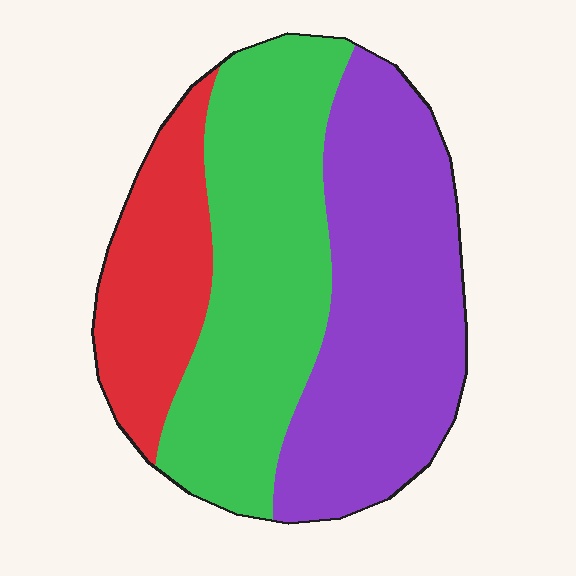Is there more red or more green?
Green.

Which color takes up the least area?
Red, at roughly 20%.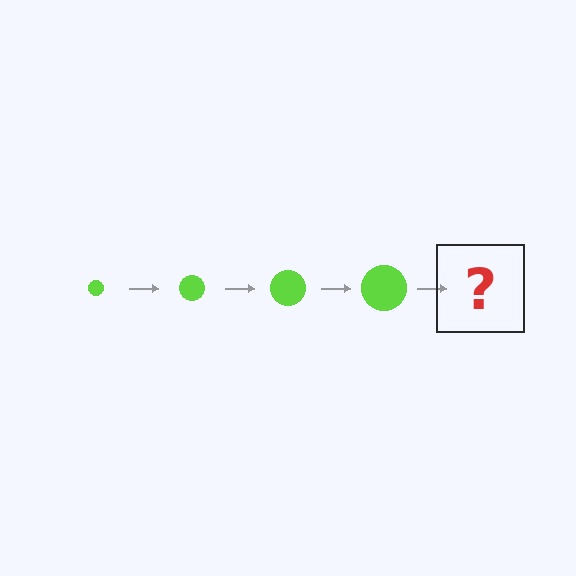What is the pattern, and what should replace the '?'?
The pattern is that the circle gets progressively larger each step. The '?' should be a lime circle, larger than the previous one.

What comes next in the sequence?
The next element should be a lime circle, larger than the previous one.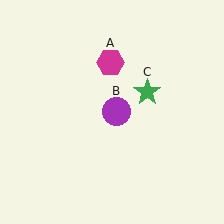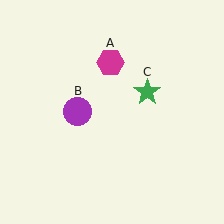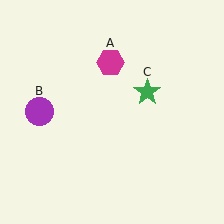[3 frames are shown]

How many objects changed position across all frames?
1 object changed position: purple circle (object B).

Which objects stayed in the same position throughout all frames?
Magenta hexagon (object A) and green star (object C) remained stationary.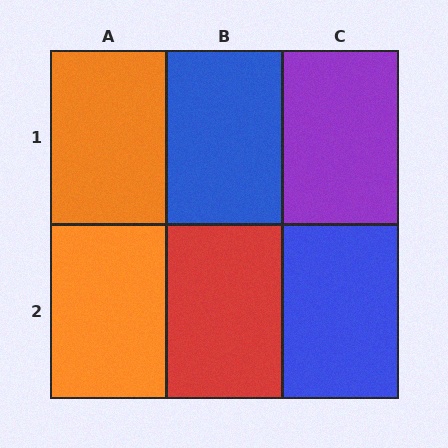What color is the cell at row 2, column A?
Orange.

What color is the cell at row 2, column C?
Blue.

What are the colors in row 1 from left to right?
Orange, blue, purple.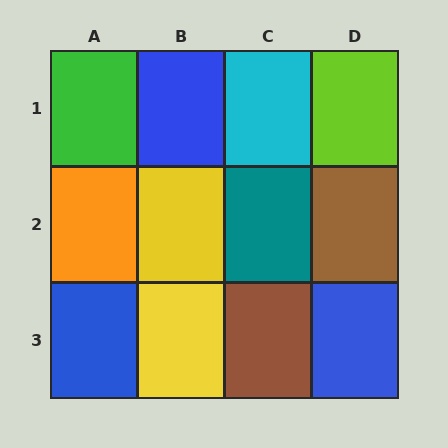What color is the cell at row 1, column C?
Cyan.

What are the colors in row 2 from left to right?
Orange, yellow, teal, brown.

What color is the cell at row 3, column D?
Blue.